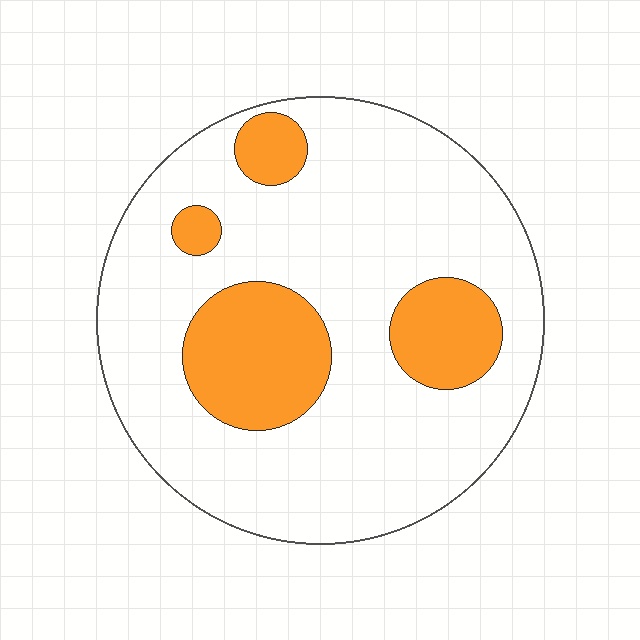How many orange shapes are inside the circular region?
4.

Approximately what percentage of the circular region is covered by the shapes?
Approximately 20%.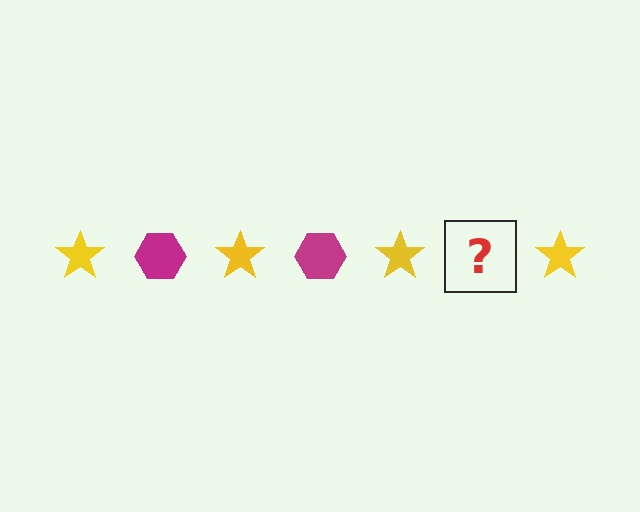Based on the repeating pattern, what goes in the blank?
The blank should be a magenta hexagon.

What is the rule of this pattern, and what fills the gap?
The rule is that the pattern alternates between yellow star and magenta hexagon. The gap should be filled with a magenta hexagon.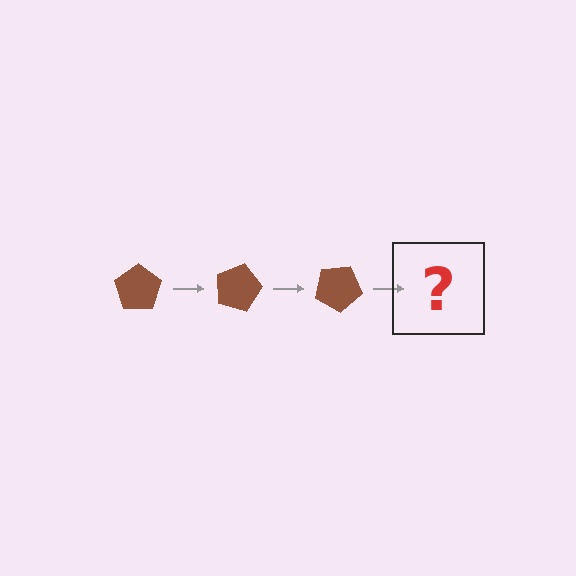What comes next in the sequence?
The next element should be a brown pentagon rotated 45 degrees.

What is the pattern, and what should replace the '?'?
The pattern is that the pentagon rotates 15 degrees each step. The '?' should be a brown pentagon rotated 45 degrees.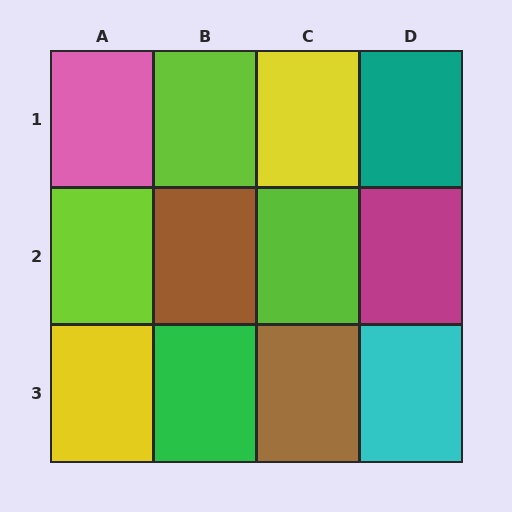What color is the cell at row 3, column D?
Cyan.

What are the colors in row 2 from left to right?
Lime, brown, lime, magenta.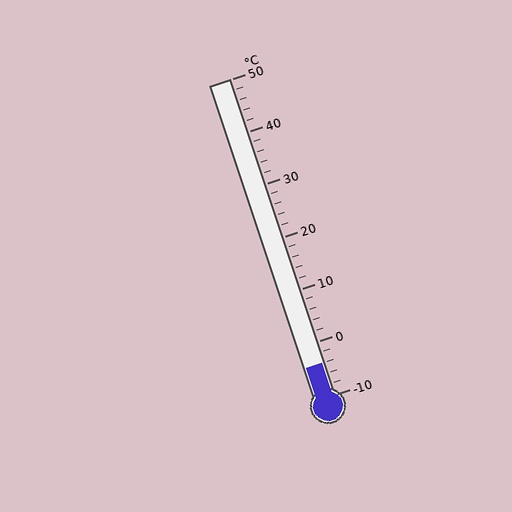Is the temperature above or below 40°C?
The temperature is below 40°C.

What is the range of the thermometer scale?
The thermometer scale ranges from -10°C to 50°C.